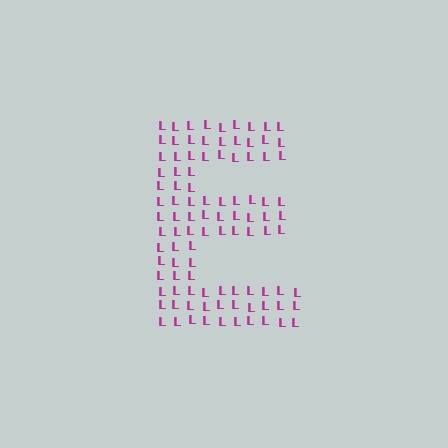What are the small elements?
The small elements are letter L's.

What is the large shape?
The large shape is the letter E.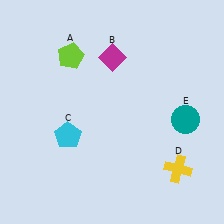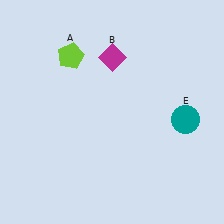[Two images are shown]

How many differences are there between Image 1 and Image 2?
There are 2 differences between the two images.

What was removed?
The yellow cross (D), the cyan pentagon (C) were removed in Image 2.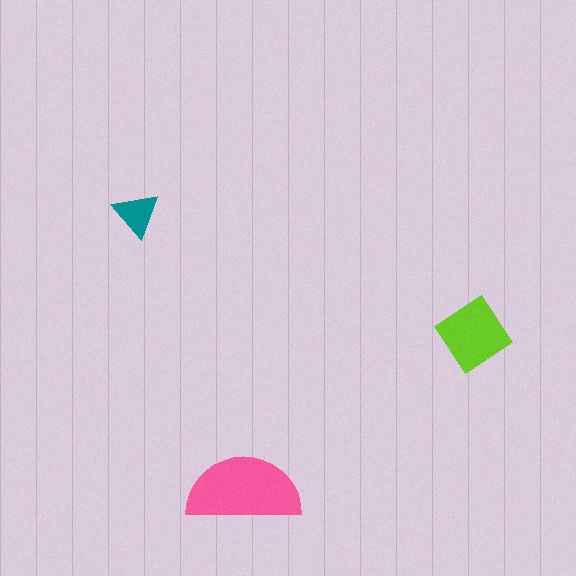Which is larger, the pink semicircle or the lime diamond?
The pink semicircle.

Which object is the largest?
The pink semicircle.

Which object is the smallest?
The teal triangle.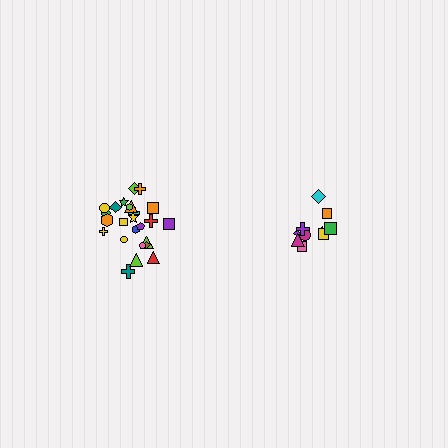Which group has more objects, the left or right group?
The left group.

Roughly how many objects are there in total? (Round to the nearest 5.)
Roughly 35 objects in total.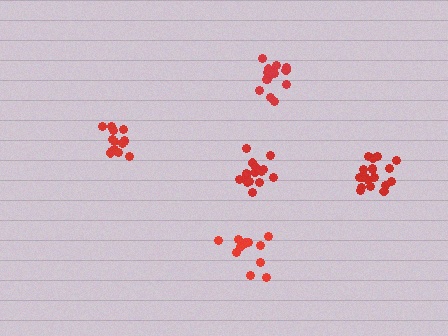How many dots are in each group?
Group 1: 15 dots, Group 2: 15 dots, Group 3: 13 dots, Group 4: 14 dots, Group 5: 19 dots (76 total).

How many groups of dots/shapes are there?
There are 5 groups.